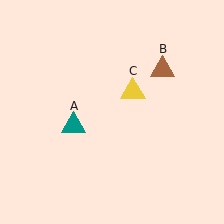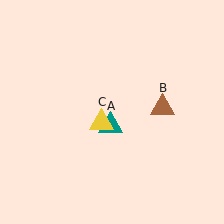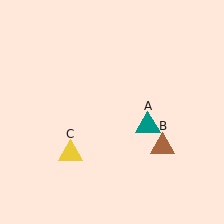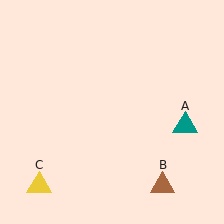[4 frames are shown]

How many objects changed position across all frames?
3 objects changed position: teal triangle (object A), brown triangle (object B), yellow triangle (object C).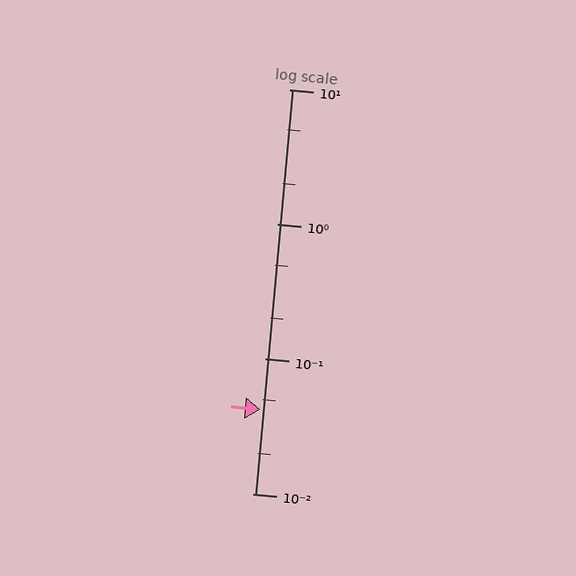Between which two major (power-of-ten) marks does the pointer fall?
The pointer is between 0.01 and 0.1.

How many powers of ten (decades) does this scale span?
The scale spans 3 decades, from 0.01 to 10.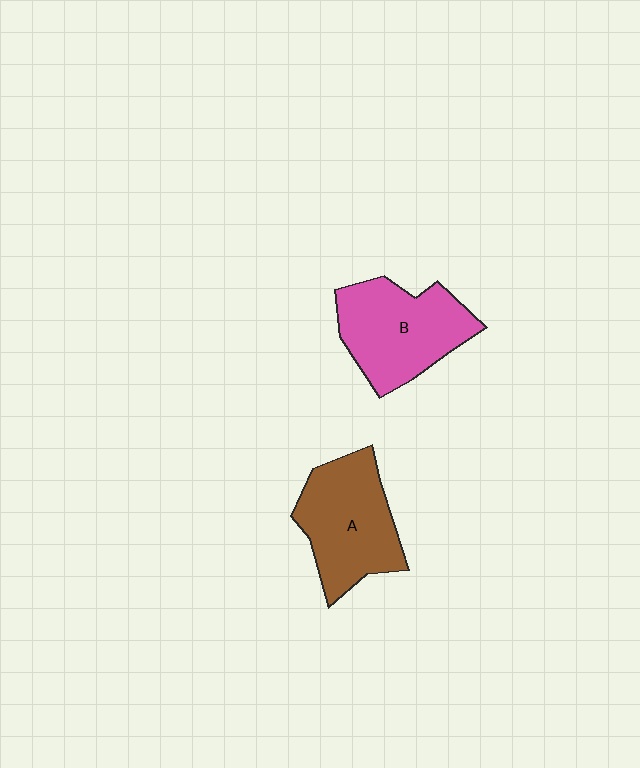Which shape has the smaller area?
Shape A (brown).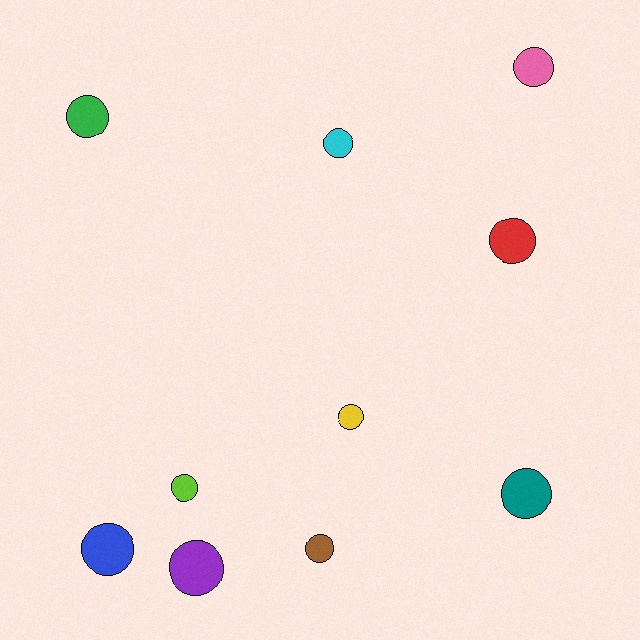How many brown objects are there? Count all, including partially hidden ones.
There is 1 brown object.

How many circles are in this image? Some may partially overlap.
There are 10 circles.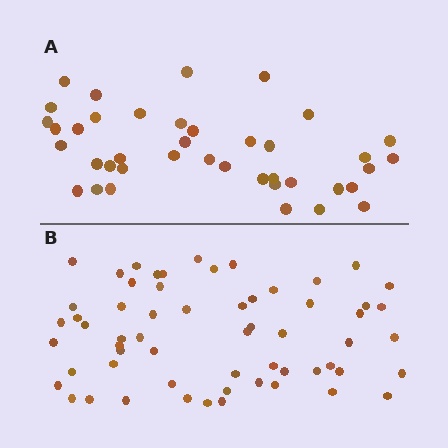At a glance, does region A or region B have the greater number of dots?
Region B (the bottom region) has more dots.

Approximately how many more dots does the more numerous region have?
Region B has approximately 20 more dots than region A.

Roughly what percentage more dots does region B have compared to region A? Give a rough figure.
About 50% more.